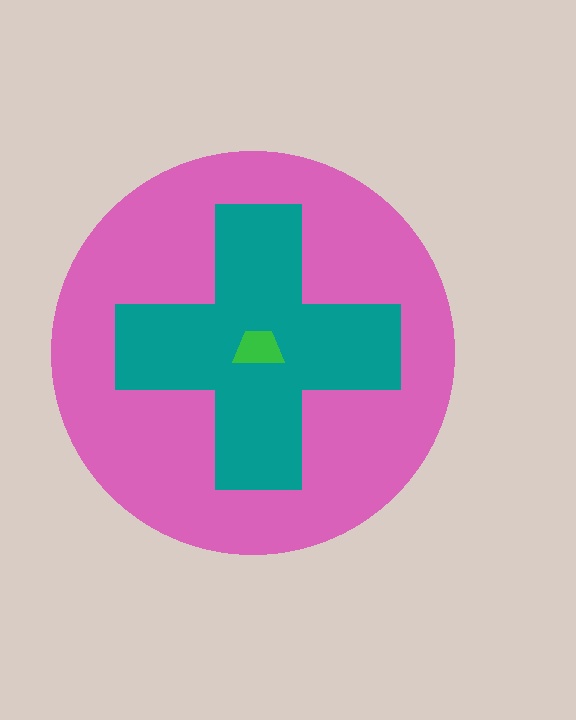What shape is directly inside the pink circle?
The teal cross.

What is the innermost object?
The green trapezoid.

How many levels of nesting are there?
3.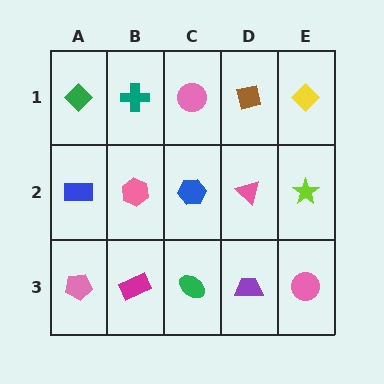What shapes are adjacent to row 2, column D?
A brown square (row 1, column D), a purple trapezoid (row 3, column D), a blue hexagon (row 2, column C), a lime star (row 2, column E).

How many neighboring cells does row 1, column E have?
2.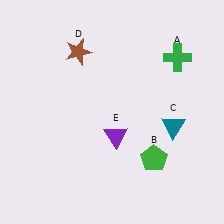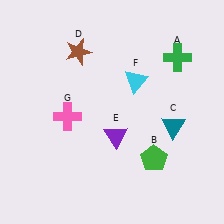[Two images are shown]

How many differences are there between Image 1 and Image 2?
There are 2 differences between the two images.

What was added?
A cyan triangle (F), a pink cross (G) were added in Image 2.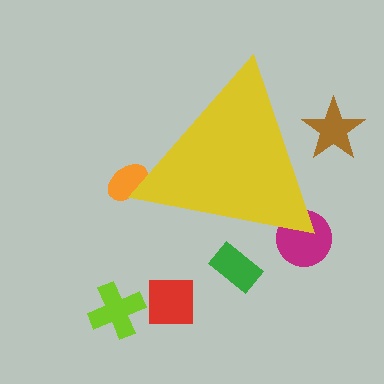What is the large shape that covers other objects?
A yellow triangle.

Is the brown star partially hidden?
Yes, the brown star is partially hidden behind the yellow triangle.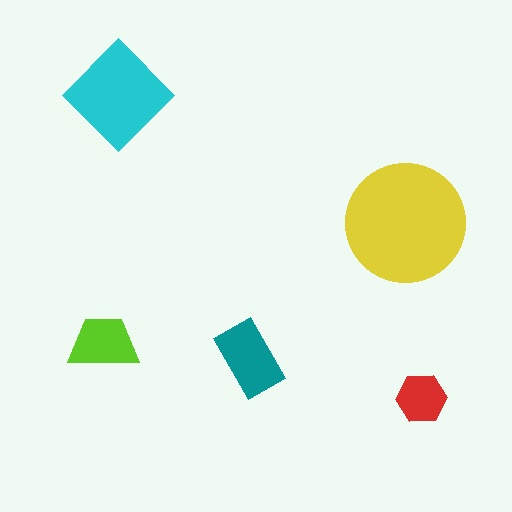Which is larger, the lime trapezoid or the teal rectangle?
The teal rectangle.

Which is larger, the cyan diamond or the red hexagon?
The cyan diamond.